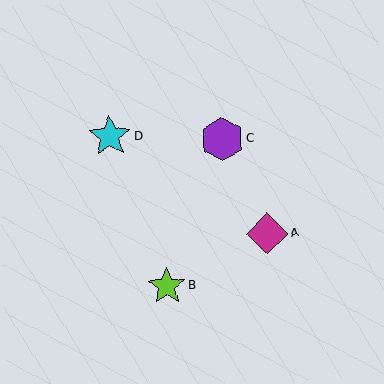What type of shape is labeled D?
Shape D is a cyan star.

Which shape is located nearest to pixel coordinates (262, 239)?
The magenta diamond (labeled A) at (267, 234) is nearest to that location.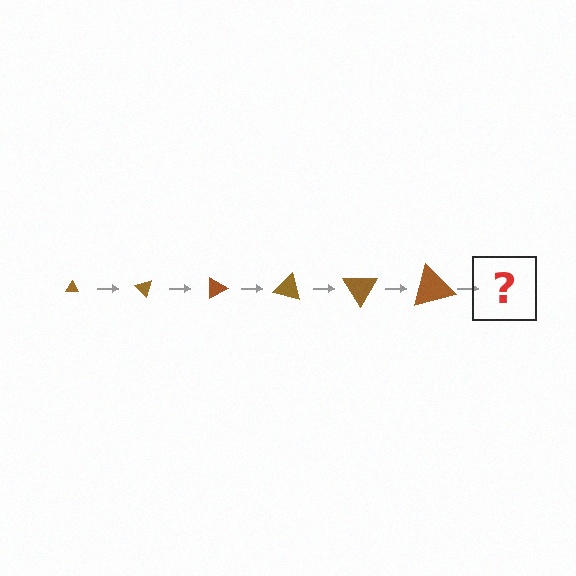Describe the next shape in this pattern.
It should be a triangle, larger than the previous one and rotated 270 degrees from the start.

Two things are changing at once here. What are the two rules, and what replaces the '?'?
The two rules are that the triangle grows larger each step and it rotates 45 degrees each step. The '?' should be a triangle, larger than the previous one and rotated 270 degrees from the start.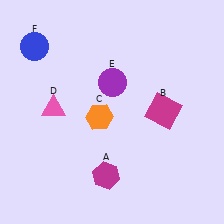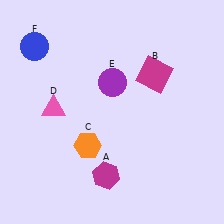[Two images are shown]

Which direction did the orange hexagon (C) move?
The orange hexagon (C) moved down.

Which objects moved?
The objects that moved are: the magenta square (B), the orange hexagon (C).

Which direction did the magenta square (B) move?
The magenta square (B) moved up.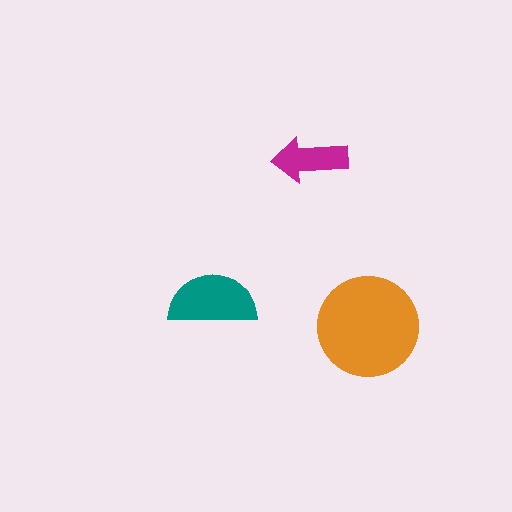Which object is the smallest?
The magenta arrow.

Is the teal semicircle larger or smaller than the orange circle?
Smaller.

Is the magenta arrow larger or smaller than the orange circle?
Smaller.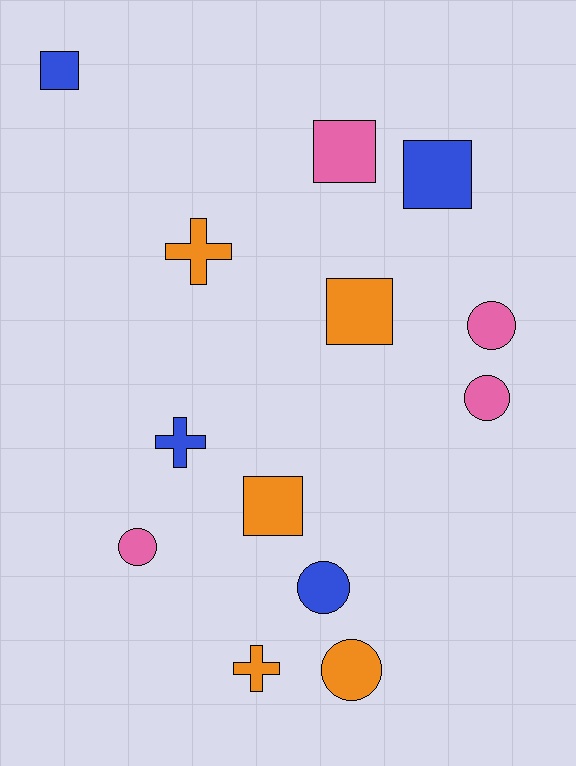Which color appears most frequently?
Orange, with 5 objects.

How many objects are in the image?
There are 13 objects.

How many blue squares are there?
There are 2 blue squares.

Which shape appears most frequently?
Circle, with 5 objects.